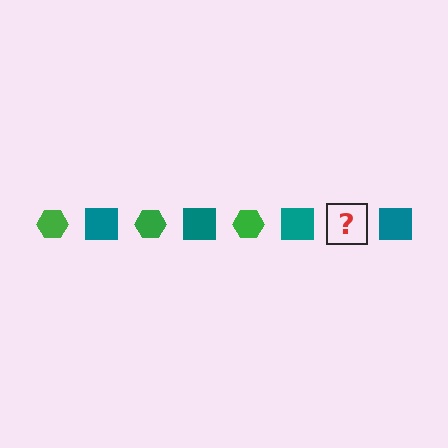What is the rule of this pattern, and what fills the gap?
The rule is that the pattern alternates between green hexagon and teal square. The gap should be filled with a green hexagon.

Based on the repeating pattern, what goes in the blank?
The blank should be a green hexagon.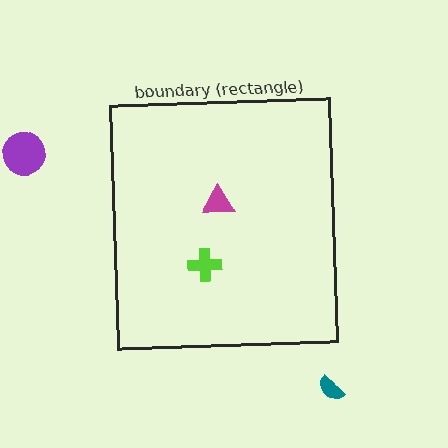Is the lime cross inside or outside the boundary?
Inside.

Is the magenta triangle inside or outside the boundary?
Inside.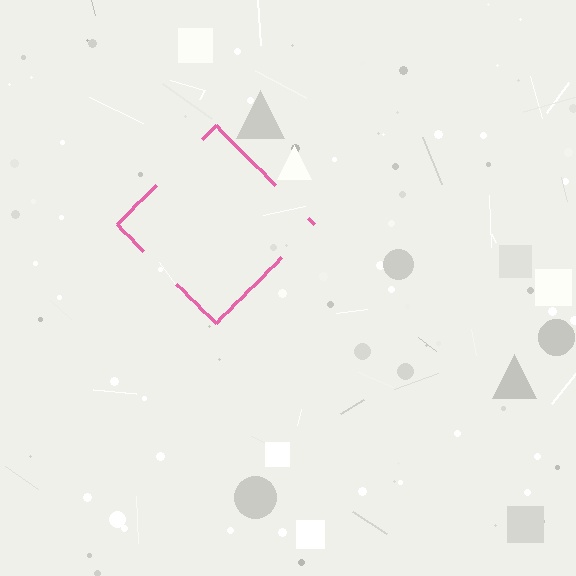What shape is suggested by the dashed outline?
The dashed outline suggests a diamond.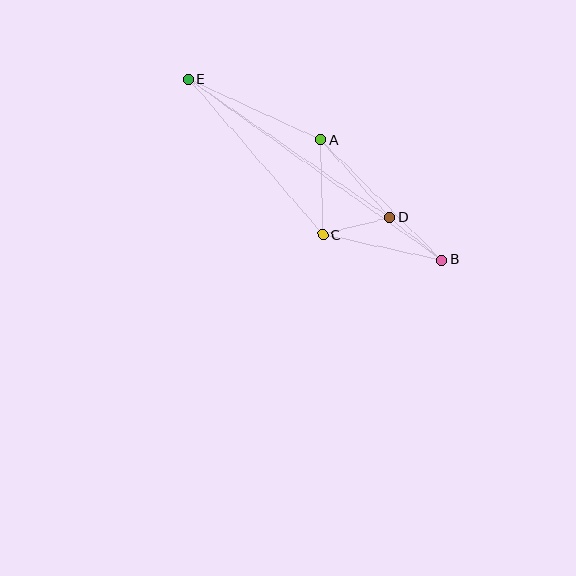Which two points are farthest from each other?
Points B and E are farthest from each other.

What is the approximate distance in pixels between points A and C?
The distance between A and C is approximately 95 pixels.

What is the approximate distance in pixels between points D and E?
The distance between D and E is approximately 244 pixels.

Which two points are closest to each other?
Points B and D are closest to each other.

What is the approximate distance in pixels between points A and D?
The distance between A and D is approximately 104 pixels.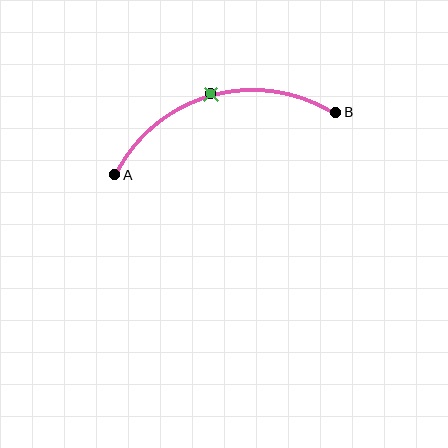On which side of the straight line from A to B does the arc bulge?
The arc bulges above the straight line connecting A and B.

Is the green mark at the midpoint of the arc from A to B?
Yes. The green mark lies on the arc at equal arc-length from both A and B — it is the arc midpoint.